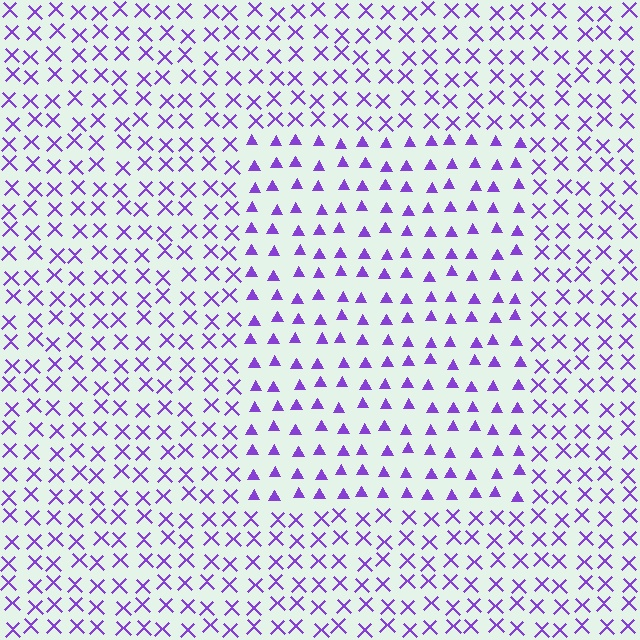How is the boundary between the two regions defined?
The boundary is defined by a change in element shape: triangles inside vs. X marks outside. All elements share the same color and spacing.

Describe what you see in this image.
The image is filled with small purple elements arranged in a uniform grid. A rectangle-shaped region contains triangles, while the surrounding area contains X marks. The boundary is defined purely by the change in element shape.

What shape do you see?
I see a rectangle.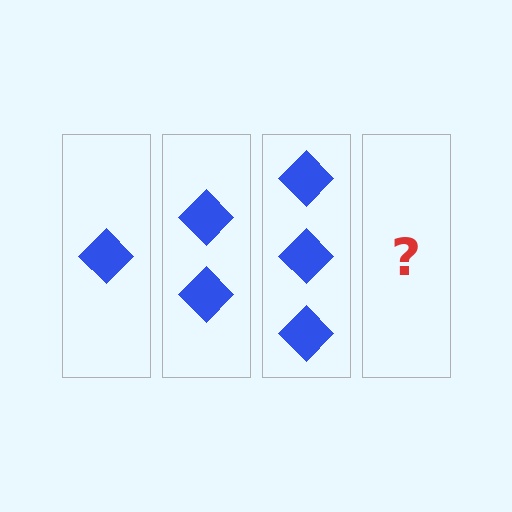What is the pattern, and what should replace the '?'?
The pattern is that each step adds one more diamond. The '?' should be 4 diamonds.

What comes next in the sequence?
The next element should be 4 diamonds.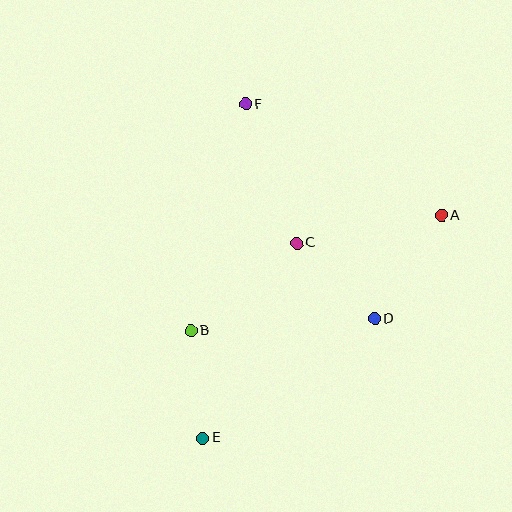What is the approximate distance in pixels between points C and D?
The distance between C and D is approximately 109 pixels.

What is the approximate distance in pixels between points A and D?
The distance between A and D is approximately 123 pixels.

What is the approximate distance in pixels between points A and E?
The distance between A and E is approximately 327 pixels.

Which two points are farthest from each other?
Points E and F are farthest from each other.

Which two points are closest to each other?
Points B and E are closest to each other.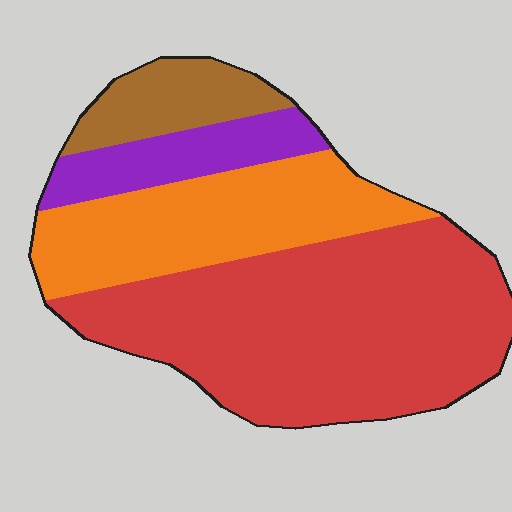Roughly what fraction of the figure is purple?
Purple takes up about one eighth (1/8) of the figure.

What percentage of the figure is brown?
Brown takes up about one tenth (1/10) of the figure.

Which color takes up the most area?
Red, at roughly 50%.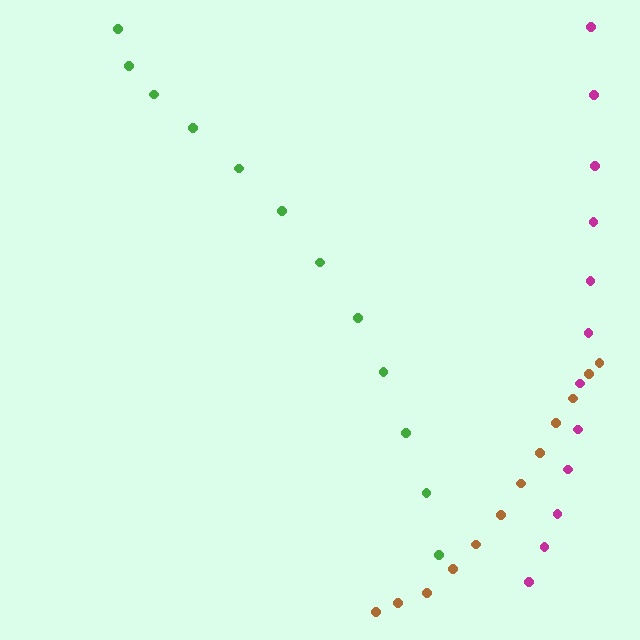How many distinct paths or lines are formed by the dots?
There are 3 distinct paths.